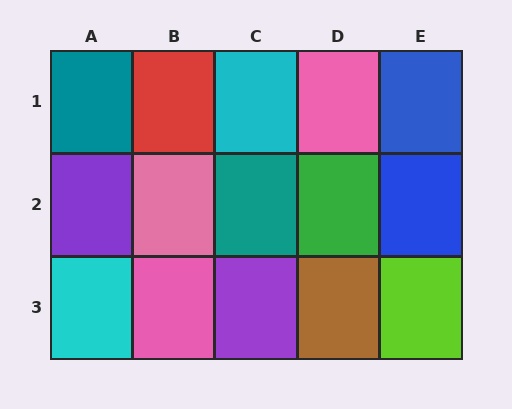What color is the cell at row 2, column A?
Purple.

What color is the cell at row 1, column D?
Pink.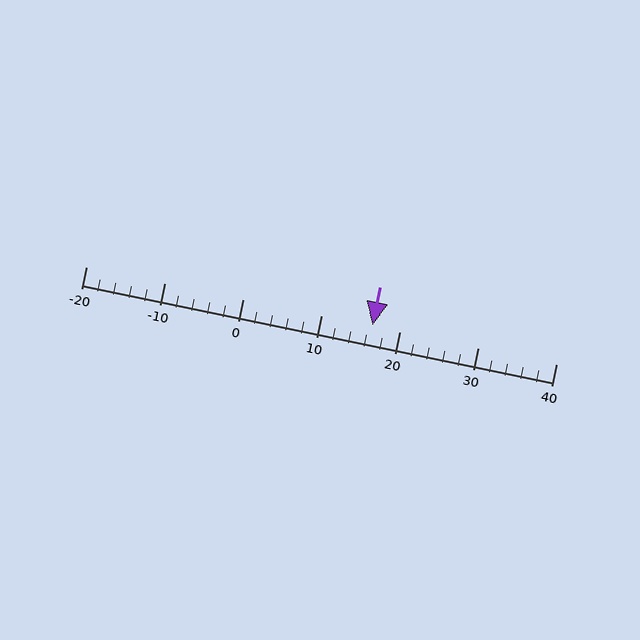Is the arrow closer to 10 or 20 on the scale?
The arrow is closer to 20.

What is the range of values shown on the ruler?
The ruler shows values from -20 to 40.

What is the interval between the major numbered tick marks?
The major tick marks are spaced 10 units apart.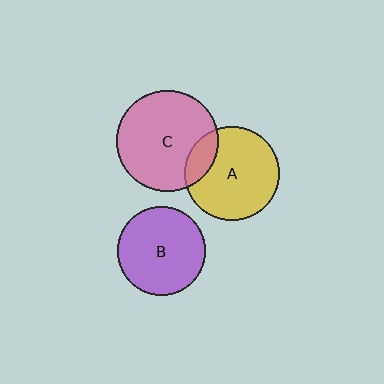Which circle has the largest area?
Circle C (pink).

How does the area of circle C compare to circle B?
Approximately 1.3 times.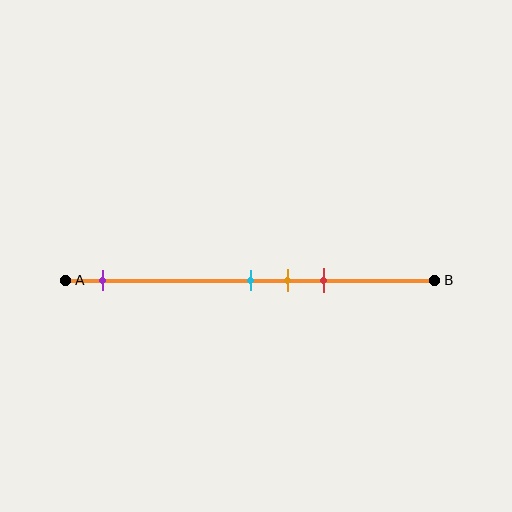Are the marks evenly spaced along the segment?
No, the marks are not evenly spaced.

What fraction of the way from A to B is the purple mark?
The purple mark is approximately 10% (0.1) of the way from A to B.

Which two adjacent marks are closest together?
The cyan and orange marks are the closest adjacent pair.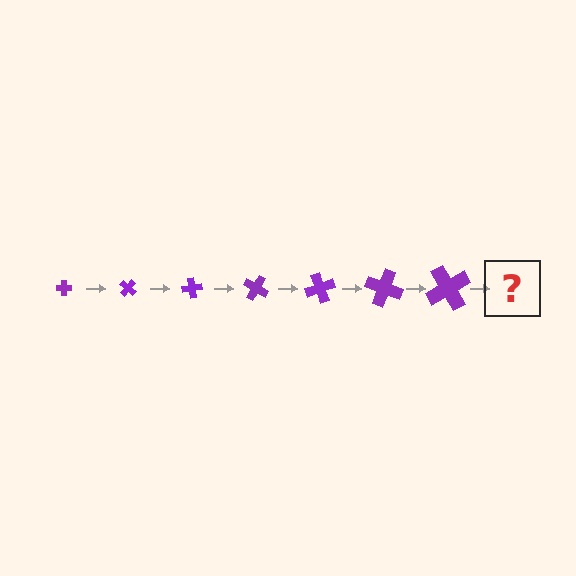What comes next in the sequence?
The next element should be a cross, larger than the previous one and rotated 280 degrees from the start.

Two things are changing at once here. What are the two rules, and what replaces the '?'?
The two rules are that the cross grows larger each step and it rotates 40 degrees each step. The '?' should be a cross, larger than the previous one and rotated 280 degrees from the start.